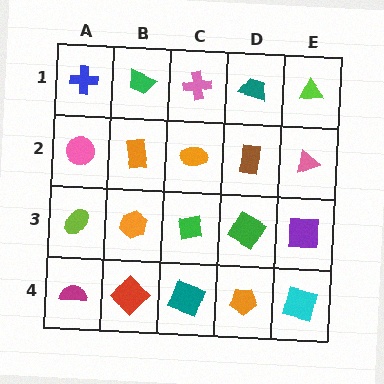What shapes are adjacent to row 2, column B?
A green trapezoid (row 1, column B), an orange hexagon (row 3, column B), a pink circle (row 2, column A), an orange ellipse (row 2, column C).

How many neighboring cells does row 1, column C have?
3.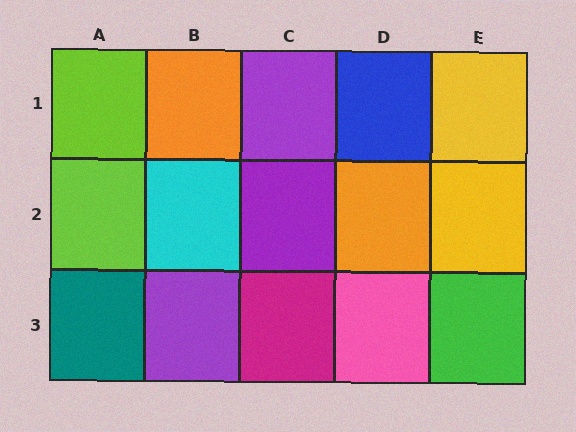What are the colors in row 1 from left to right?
Lime, orange, purple, blue, yellow.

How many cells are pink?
1 cell is pink.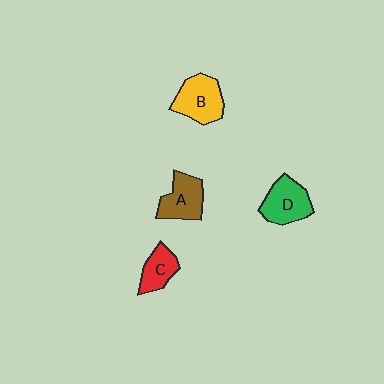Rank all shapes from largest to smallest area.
From largest to smallest: B (yellow), D (green), A (brown), C (red).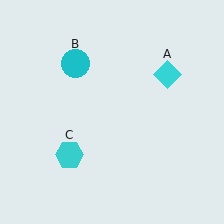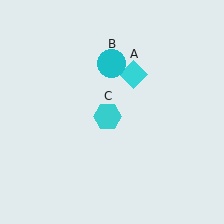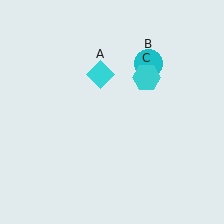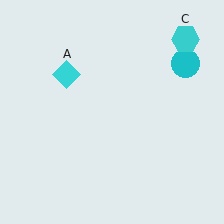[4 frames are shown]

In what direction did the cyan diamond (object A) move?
The cyan diamond (object A) moved left.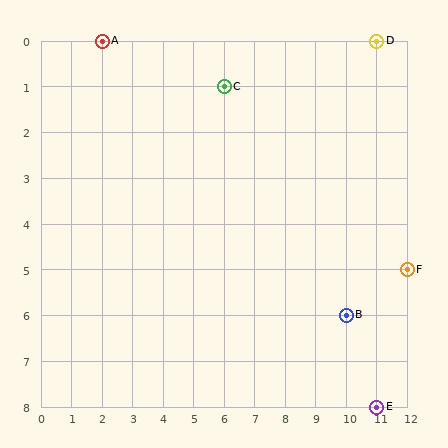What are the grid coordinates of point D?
Point D is at grid coordinates (11, 0).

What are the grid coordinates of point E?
Point E is at grid coordinates (11, 8).